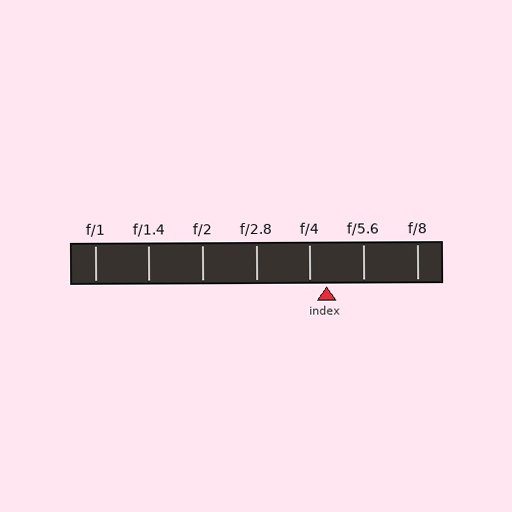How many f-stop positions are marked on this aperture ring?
There are 7 f-stop positions marked.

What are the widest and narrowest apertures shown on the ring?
The widest aperture shown is f/1 and the narrowest is f/8.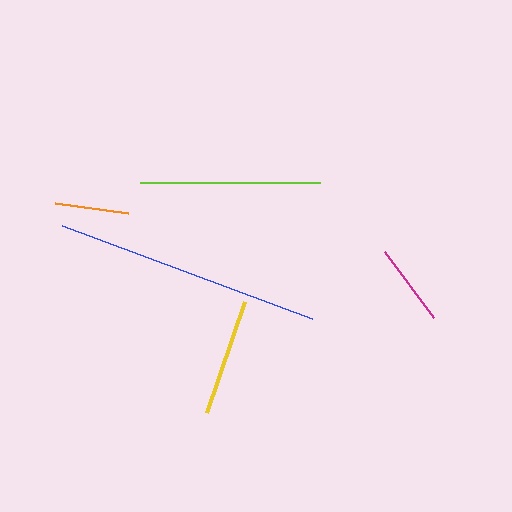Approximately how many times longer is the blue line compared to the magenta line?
The blue line is approximately 3.3 times the length of the magenta line.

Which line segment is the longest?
The blue line is the longest at approximately 267 pixels.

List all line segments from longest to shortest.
From longest to shortest: blue, lime, yellow, magenta, orange.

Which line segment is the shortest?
The orange line is the shortest at approximately 74 pixels.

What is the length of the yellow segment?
The yellow segment is approximately 117 pixels long.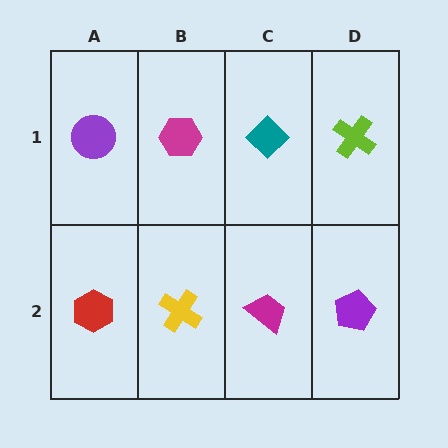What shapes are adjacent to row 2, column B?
A magenta hexagon (row 1, column B), a red hexagon (row 2, column A), a magenta trapezoid (row 2, column C).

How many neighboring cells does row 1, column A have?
2.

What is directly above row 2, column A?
A purple circle.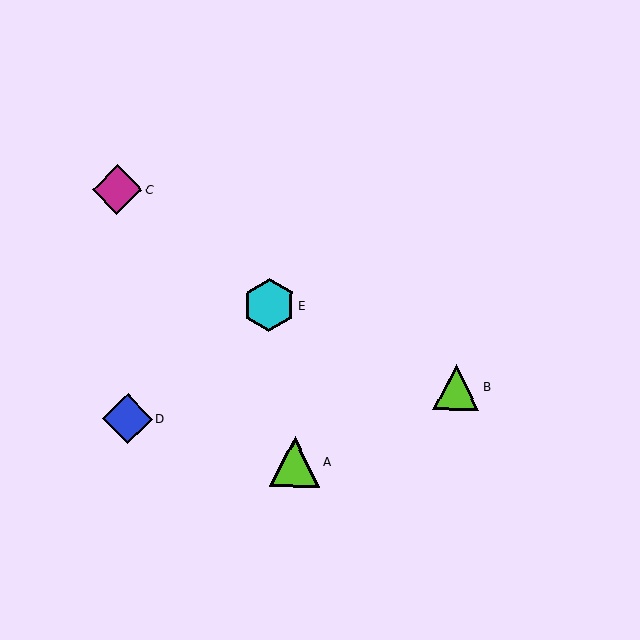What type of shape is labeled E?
Shape E is a cyan hexagon.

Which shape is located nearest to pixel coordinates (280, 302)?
The cyan hexagon (labeled E) at (269, 305) is nearest to that location.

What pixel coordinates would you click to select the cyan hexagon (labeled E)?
Click at (269, 305) to select the cyan hexagon E.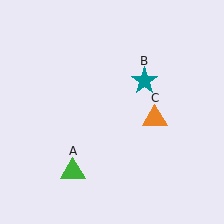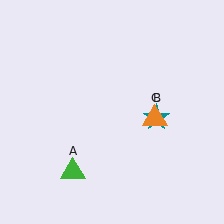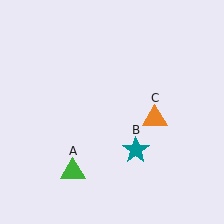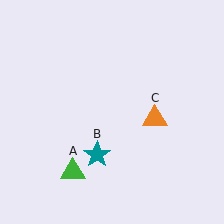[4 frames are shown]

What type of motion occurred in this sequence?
The teal star (object B) rotated clockwise around the center of the scene.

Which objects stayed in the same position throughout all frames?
Green triangle (object A) and orange triangle (object C) remained stationary.